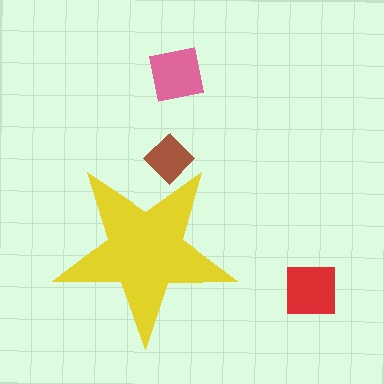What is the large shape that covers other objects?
A yellow star.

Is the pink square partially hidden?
No, the pink square is fully visible.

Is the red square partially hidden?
No, the red square is fully visible.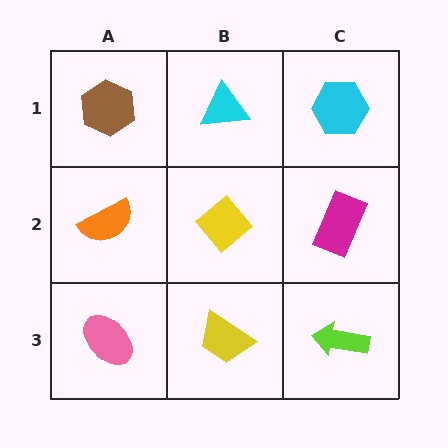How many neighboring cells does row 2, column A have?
3.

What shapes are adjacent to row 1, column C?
A magenta rectangle (row 2, column C), a cyan triangle (row 1, column B).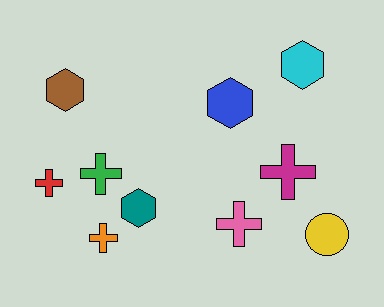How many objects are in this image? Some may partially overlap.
There are 10 objects.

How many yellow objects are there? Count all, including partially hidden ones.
There is 1 yellow object.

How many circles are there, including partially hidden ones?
There is 1 circle.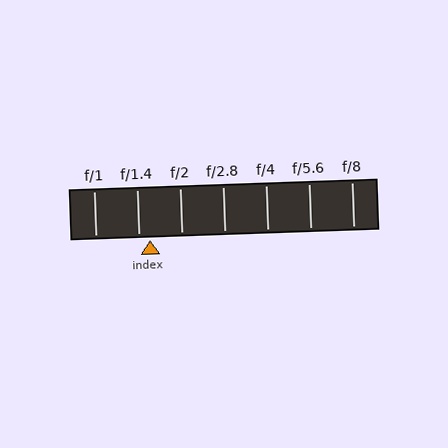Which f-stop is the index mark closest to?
The index mark is closest to f/1.4.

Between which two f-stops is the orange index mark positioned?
The index mark is between f/1.4 and f/2.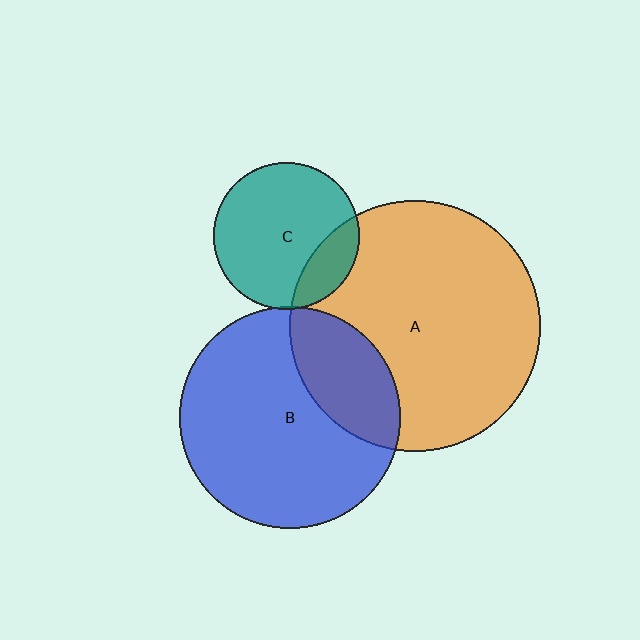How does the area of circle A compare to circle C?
Approximately 2.9 times.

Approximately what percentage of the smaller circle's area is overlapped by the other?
Approximately 5%.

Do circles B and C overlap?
Yes.